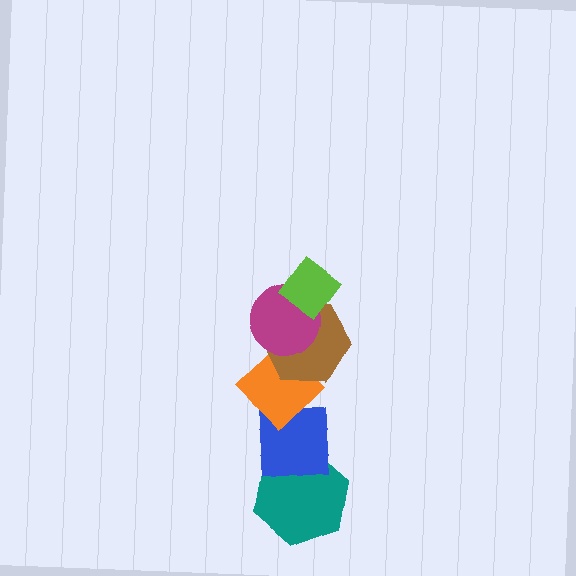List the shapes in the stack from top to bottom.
From top to bottom: the lime diamond, the magenta circle, the brown hexagon, the orange diamond, the blue square, the teal hexagon.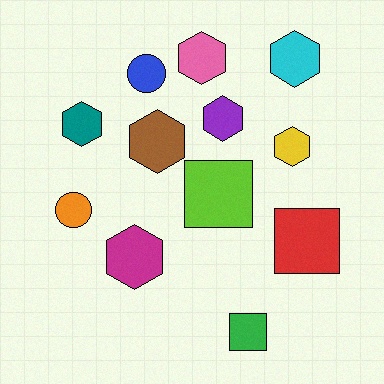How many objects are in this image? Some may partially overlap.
There are 12 objects.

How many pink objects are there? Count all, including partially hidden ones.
There is 1 pink object.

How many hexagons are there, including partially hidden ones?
There are 7 hexagons.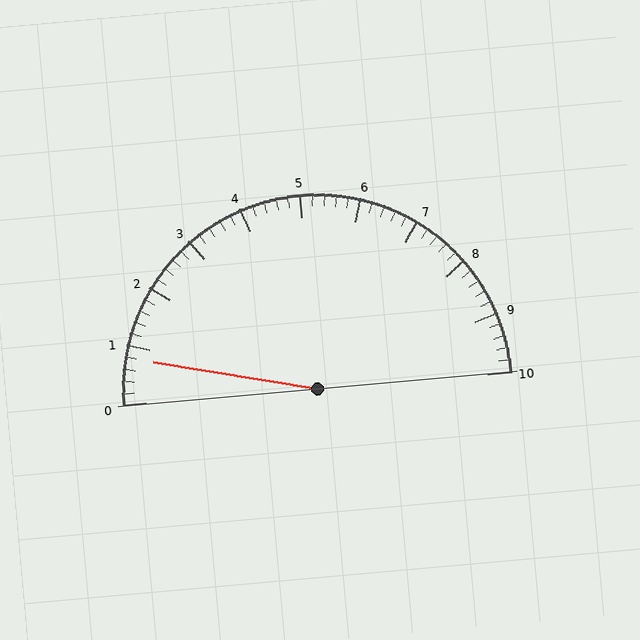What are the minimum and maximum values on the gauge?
The gauge ranges from 0 to 10.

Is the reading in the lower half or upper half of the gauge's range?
The reading is in the lower half of the range (0 to 10).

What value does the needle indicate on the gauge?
The needle indicates approximately 0.8.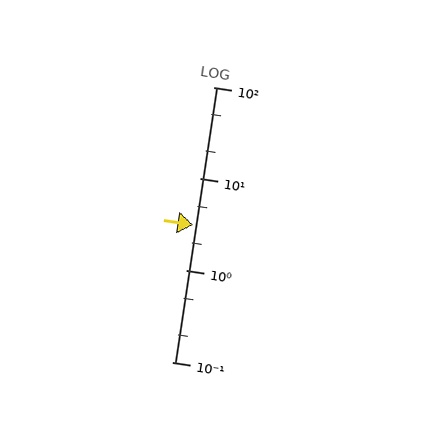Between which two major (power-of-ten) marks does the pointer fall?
The pointer is between 1 and 10.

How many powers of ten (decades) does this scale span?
The scale spans 3 decades, from 0.1 to 100.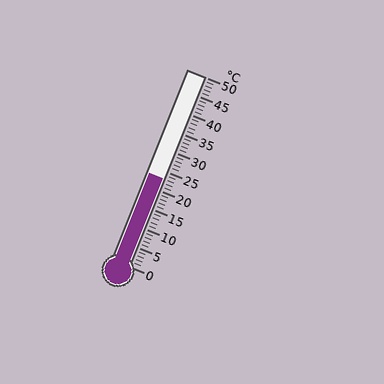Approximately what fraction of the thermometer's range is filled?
The thermometer is filled to approximately 45% of its range.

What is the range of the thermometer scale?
The thermometer scale ranges from 0°C to 50°C.